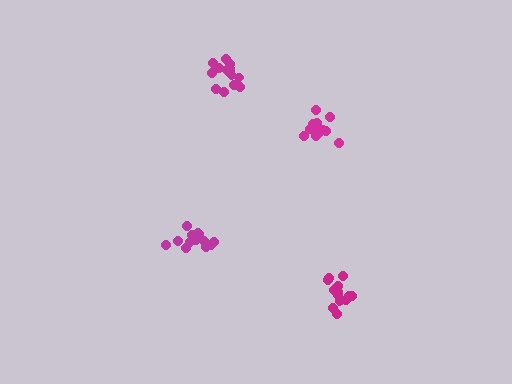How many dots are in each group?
Group 1: 15 dots, Group 2: 14 dots, Group 3: 16 dots, Group 4: 12 dots (57 total).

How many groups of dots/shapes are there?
There are 4 groups.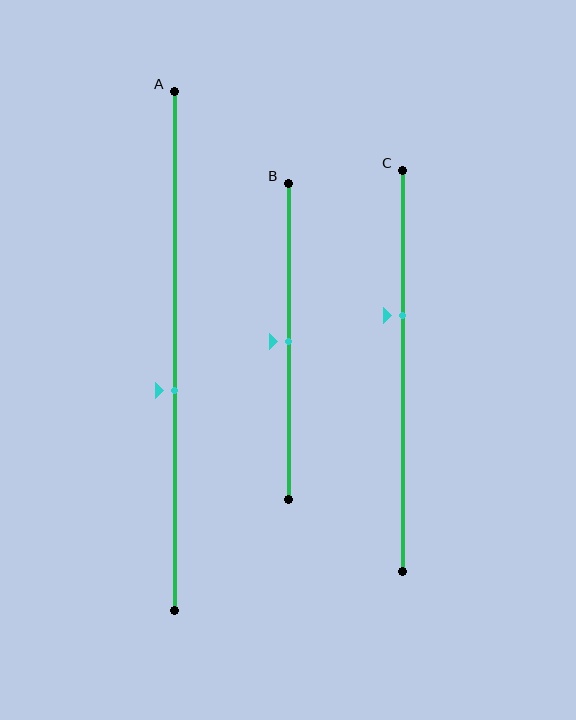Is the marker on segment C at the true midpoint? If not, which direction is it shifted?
No, the marker on segment C is shifted upward by about 14% of the segment length.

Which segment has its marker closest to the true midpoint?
Segment B has its marker closest to the true midpoint.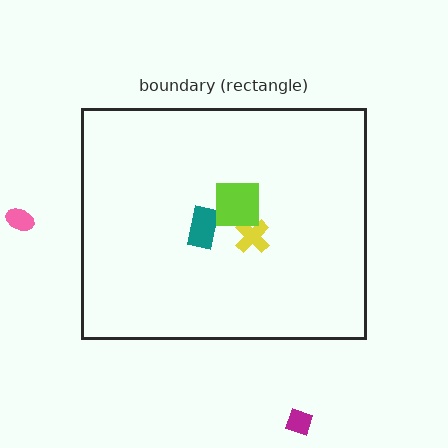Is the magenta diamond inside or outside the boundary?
Outside.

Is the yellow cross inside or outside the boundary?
Inside.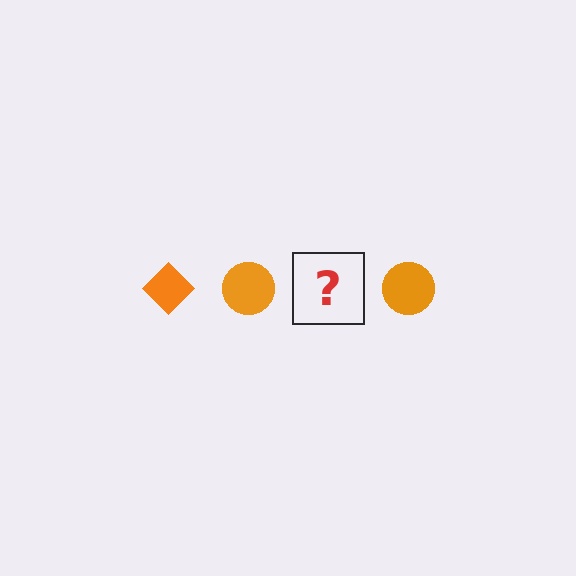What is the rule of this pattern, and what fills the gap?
The rule is that the pattern cycles through diamond, circle shapes in orange. The gap should be filled with an orange diamond.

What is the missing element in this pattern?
The missing element is an orange diamond.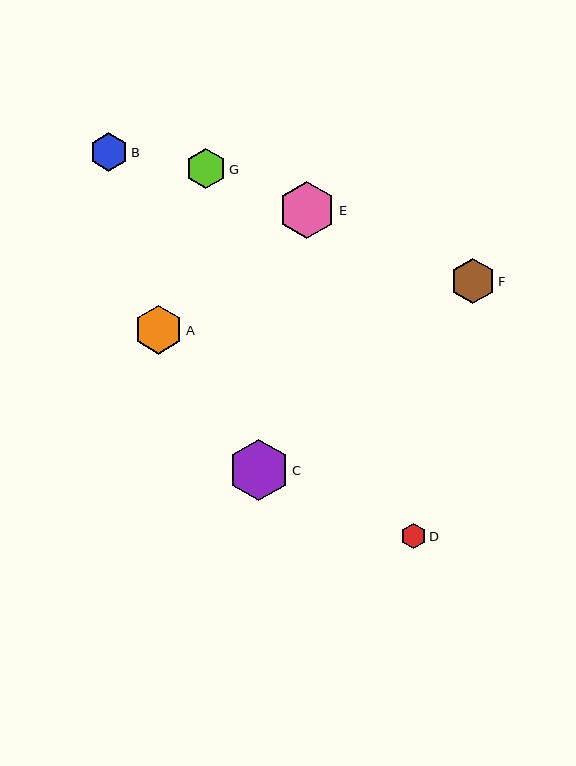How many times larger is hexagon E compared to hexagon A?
Hexagon E is approximately 1.2 times the size of hexagon A.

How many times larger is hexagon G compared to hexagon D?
Hexagon G is approximately 1.6 times the size of hexagon D.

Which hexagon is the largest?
Hexagon C is the largest with a size of approximately 61 pixels.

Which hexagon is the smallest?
Hexagon D is the smallest with a size of approximately 26 pixels.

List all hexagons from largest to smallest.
From largest to smallest: C, E, A, F, G, B, D.